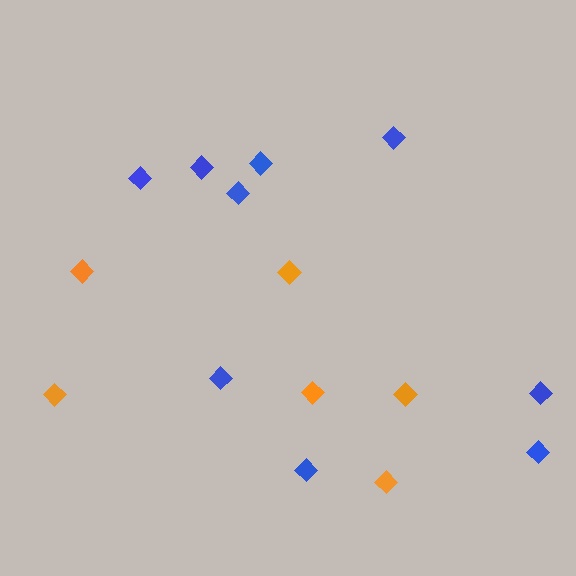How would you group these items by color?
There are 2 groups: one group of orange diamonds (6) and one group of blue diamonds (9).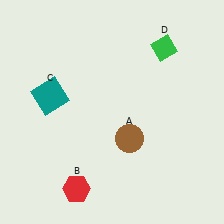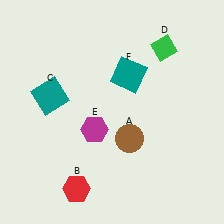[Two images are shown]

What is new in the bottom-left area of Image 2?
A magenta hexagon (E) was added in the bottom-left area of Image 2.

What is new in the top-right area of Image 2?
A teal square (F) was added in the top-right area of Image 2.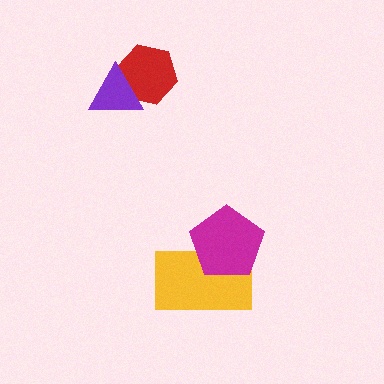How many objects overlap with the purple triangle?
1 object overlaps with the purple triangle.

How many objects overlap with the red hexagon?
1 object overlaps with the red hexagon.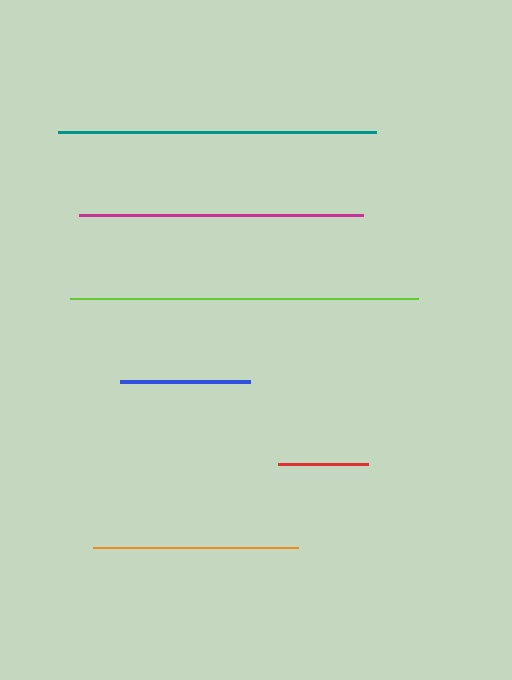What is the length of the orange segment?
The orange segment is approximately 205 pixels long.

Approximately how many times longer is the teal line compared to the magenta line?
The teal line is approximately 1.1 times the length of the magenta line.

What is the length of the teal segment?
The teal segment is approximately 318 pixels long.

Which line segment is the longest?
The lime line is the longest at approximately 348 pixels.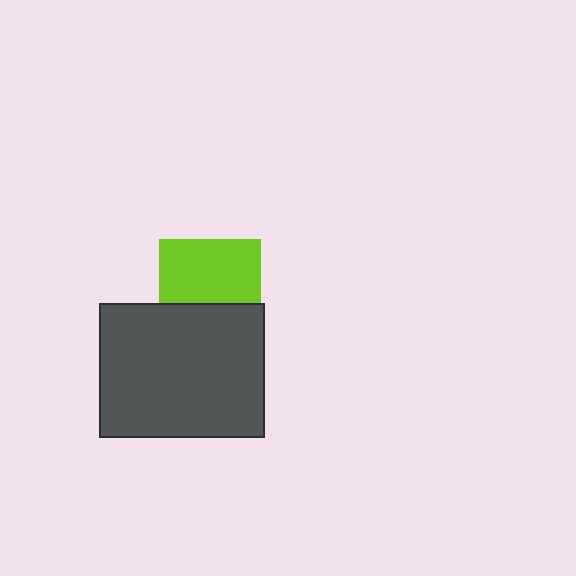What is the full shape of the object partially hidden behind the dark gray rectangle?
The partially hidden object is a lime square.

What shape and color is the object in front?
The object in front is a dark gray rectangle.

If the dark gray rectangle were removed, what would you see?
You would see the complete lime square.